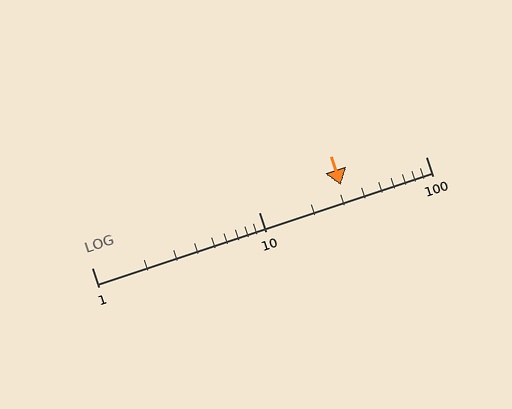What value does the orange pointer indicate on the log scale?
The pointer indicates approximately 31.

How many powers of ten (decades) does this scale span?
The scale spans 2 decades, from 1 to 100.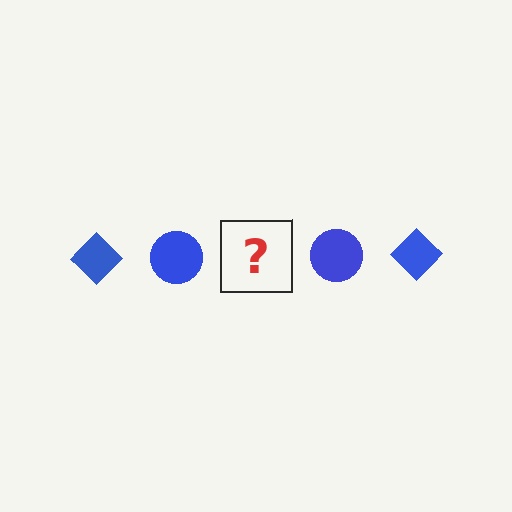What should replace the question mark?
The question mark should be replaced with a blue diamond.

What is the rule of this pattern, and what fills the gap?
The rule is that the pattern cycles through diamond, circle shapes in blue. The gap should be filled with a blue diamond.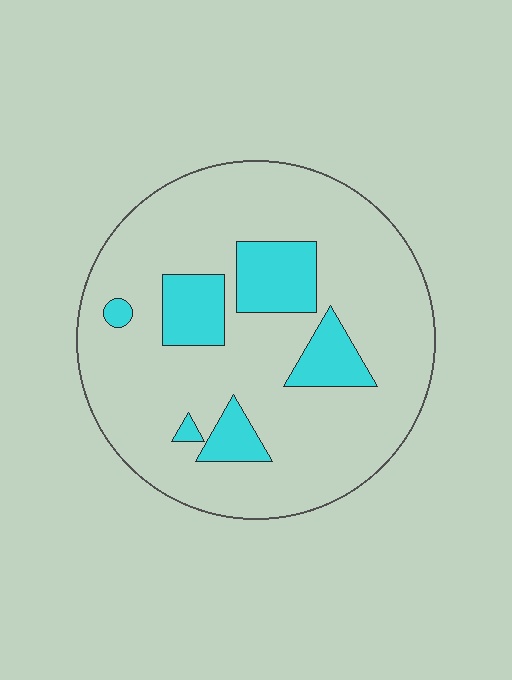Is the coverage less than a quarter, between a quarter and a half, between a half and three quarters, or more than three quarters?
Less than a quarter.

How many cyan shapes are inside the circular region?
6.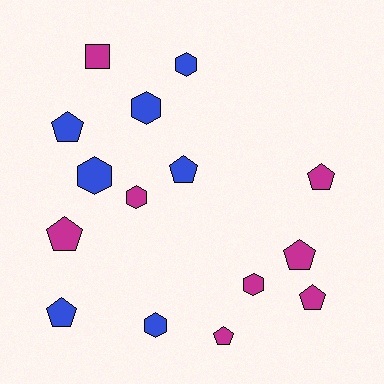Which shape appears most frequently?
Pentagon, with 8 objects.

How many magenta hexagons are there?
There are 2 magenta hexagons.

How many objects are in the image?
There are 15 objects.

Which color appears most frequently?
Magenta, with 8 objects.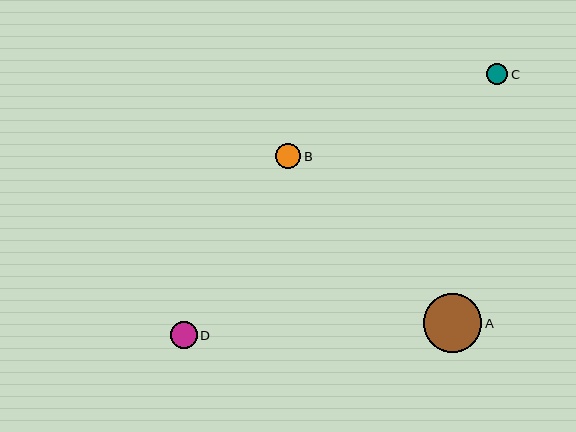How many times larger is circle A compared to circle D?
Circle A is approximately 2.2 times the size of circle D.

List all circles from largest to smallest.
From largest to smallest: A, D, B, C.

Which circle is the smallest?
Circle C is the smallest with a size of approximately 21 pixels.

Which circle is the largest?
Circle A is the largest with a size of approximately 58 pixels.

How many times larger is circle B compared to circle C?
Circle B is approximately 1.2 times the size of circle C.